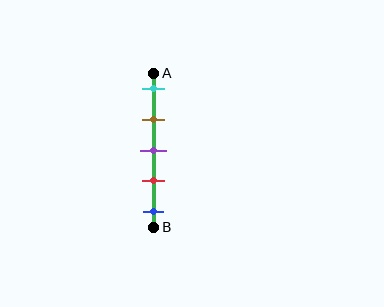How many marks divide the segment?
There are 5 marks dividing the segment.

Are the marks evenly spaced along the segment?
Yes, the marks are approximately evenly spaced.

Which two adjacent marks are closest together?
The purple and red marks are the closest adjacent pair.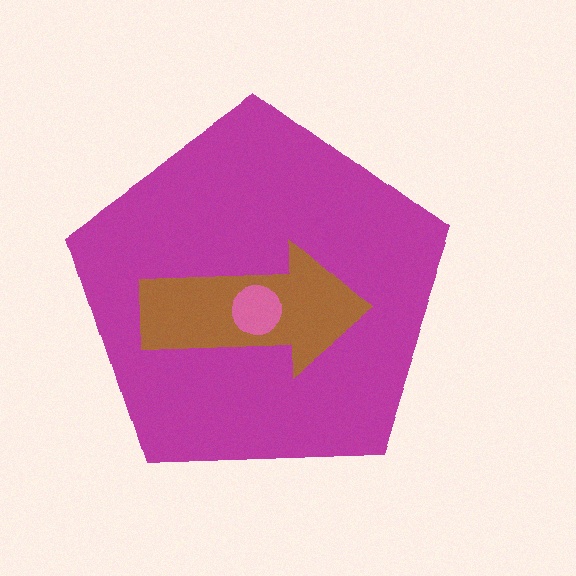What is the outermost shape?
The magenta pentagon.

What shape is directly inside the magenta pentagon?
The brown arrow.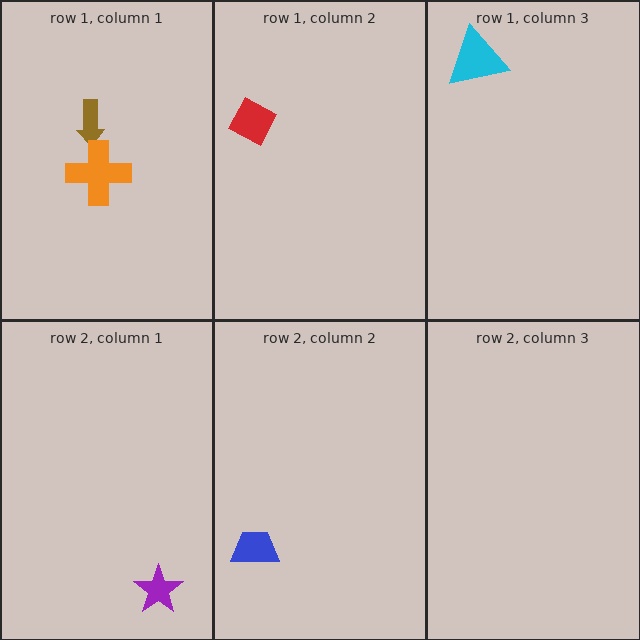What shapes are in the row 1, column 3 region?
The cyan triangle.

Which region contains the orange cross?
The row 1, column 1 region.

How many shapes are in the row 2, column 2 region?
1.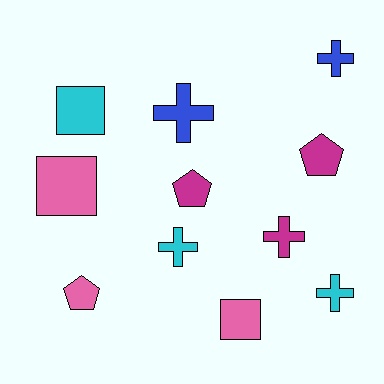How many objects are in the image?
There are 11 objects.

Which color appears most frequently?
Magenta, with 3 objects.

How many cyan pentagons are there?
There are no cyan pentagons.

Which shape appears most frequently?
Cross, with 5 objects.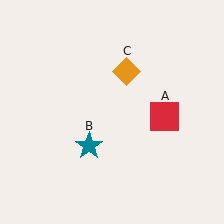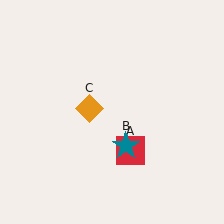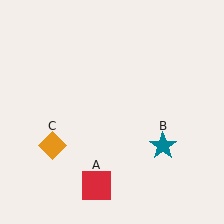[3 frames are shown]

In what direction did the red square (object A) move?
The red square (object A) moved down and to the left.